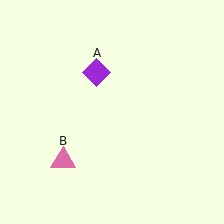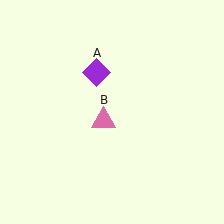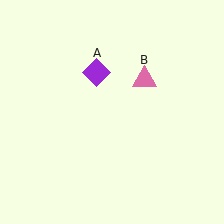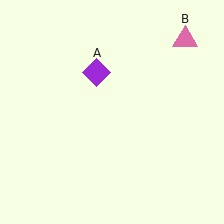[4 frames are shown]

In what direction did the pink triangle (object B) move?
The pink triangle (object B) moved up and to the right.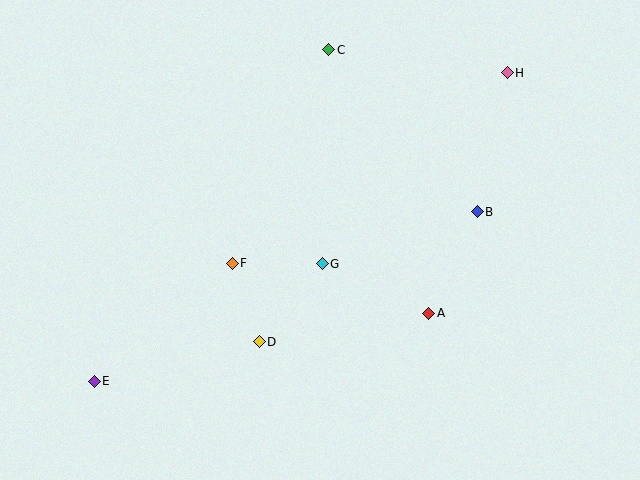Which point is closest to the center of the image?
Point G at (322, 264) is closest to the center.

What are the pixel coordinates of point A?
Point A is at (429, 313).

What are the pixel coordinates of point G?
Point G is at (322, 264).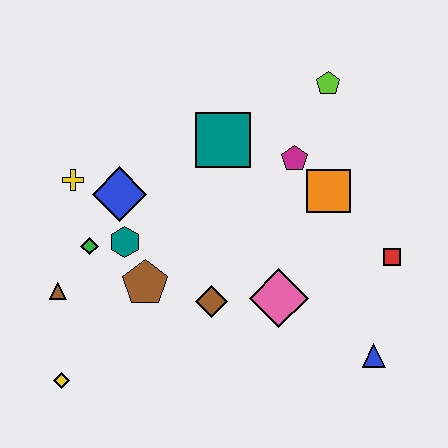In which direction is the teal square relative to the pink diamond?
The teal square is above the pink diamond.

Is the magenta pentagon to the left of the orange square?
Yes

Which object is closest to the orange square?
The magenta pentagon is closest to the orange square.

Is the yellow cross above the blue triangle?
Yes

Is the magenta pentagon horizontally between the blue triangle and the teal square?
Yes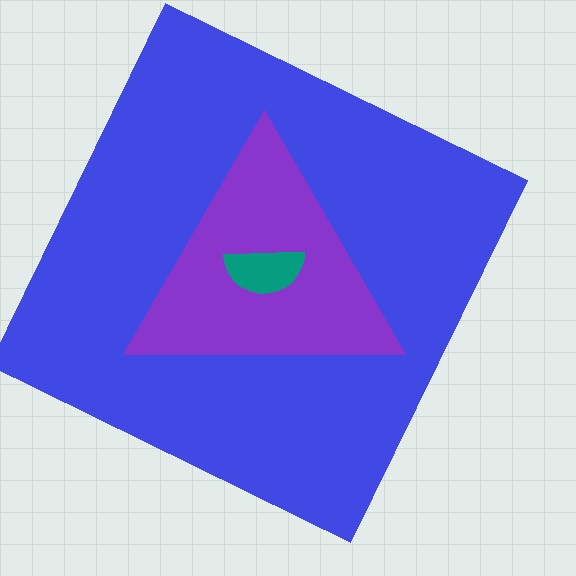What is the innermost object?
The teal semicircle.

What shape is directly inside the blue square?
The purple triangle.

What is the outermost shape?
The blue square.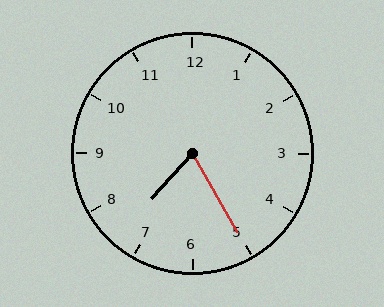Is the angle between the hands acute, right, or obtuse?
It is acute.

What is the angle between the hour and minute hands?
Approximately 72 degrees.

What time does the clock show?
7:25.